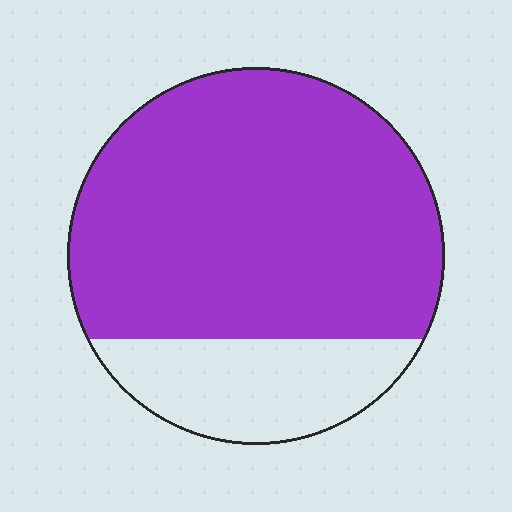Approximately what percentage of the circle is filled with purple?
Approximately 75%.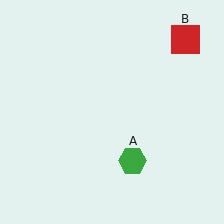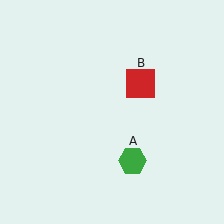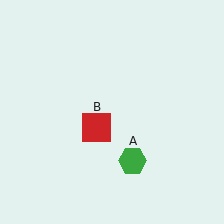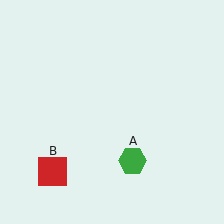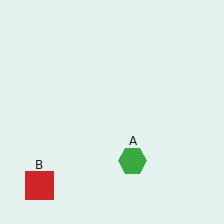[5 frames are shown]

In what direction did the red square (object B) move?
The red square (object B) moved down and to the left.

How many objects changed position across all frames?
1 object changed position: red square (object B).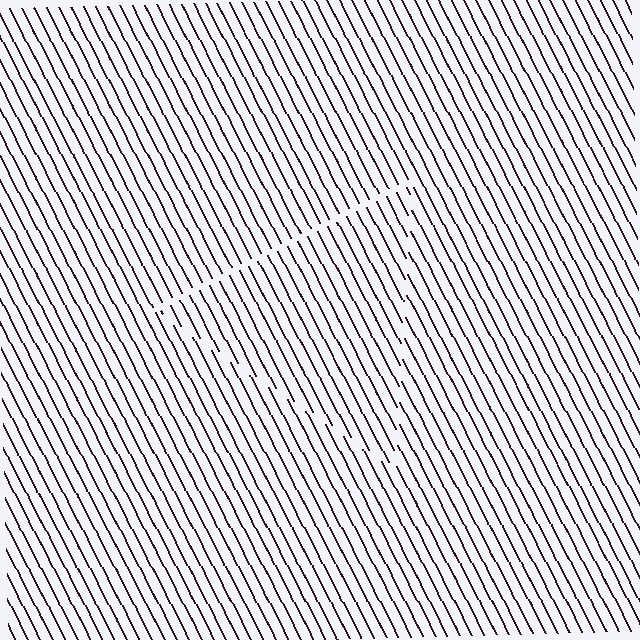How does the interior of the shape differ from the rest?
The interior of the shape contains the same grating, shifted by half a period — the contour is defined by the phase discontinuity where line-ends from the inner and outer gratings abut.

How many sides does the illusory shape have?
3 sides — the line-ends trace a triangle.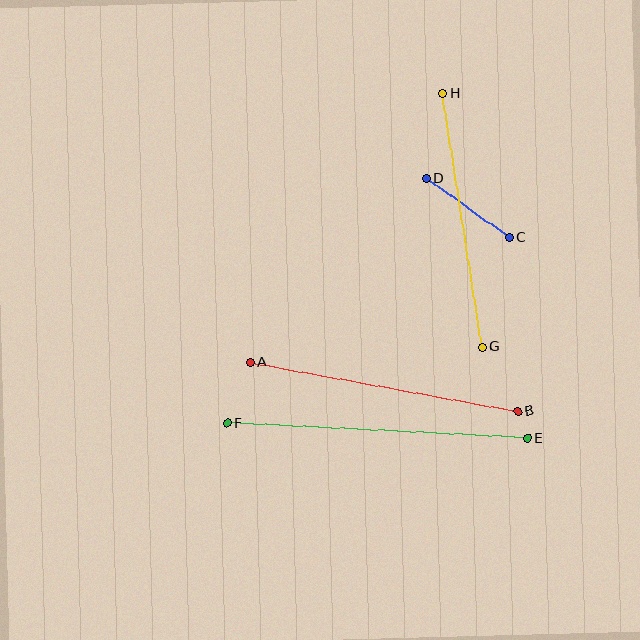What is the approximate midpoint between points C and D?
The midpoint is at approximately (468, 208) pixels.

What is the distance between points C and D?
The distance is approximately 102 pixels.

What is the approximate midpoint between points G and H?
The midpoint is at approximately (462, 220) pixels.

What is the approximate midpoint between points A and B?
The midpoint is at approximately (384, 387) pixels.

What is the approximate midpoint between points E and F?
The midpoint is at approximately (377, 431) pixels.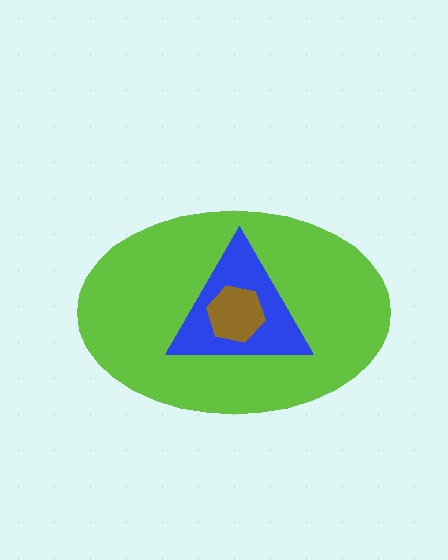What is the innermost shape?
The brown hexagon.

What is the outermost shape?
The lime ellipse.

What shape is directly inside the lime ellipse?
The blue triangle.